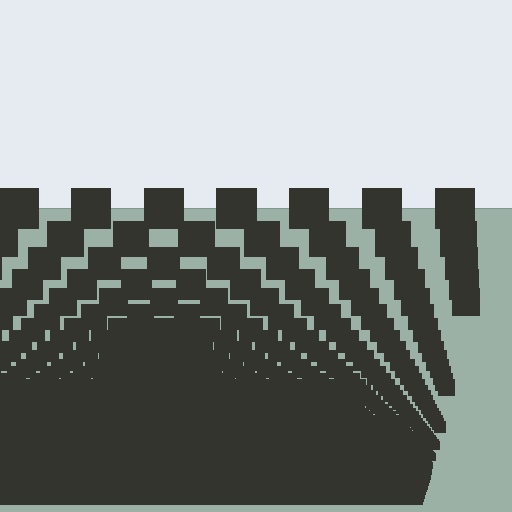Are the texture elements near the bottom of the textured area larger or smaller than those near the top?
Smaller. The gradient is inverted — elements near the bottom are smaller and denser.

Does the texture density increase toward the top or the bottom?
Density increases toward the bottom.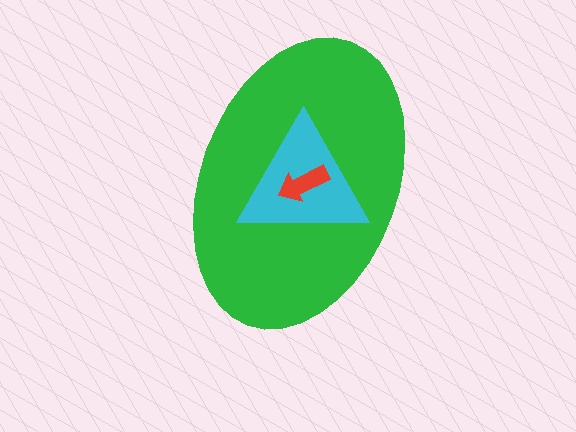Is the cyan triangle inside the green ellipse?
Yes.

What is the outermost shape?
The green ellipse.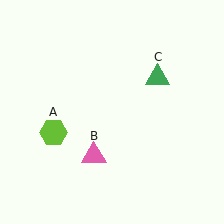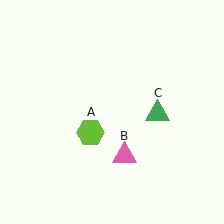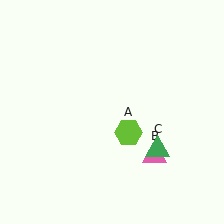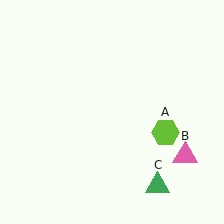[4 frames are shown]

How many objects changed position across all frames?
3 objects changed position: lime hexagon (object A), pink triangle (object B), green triangle (object C).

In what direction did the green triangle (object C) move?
The green triangle (object C) moved down.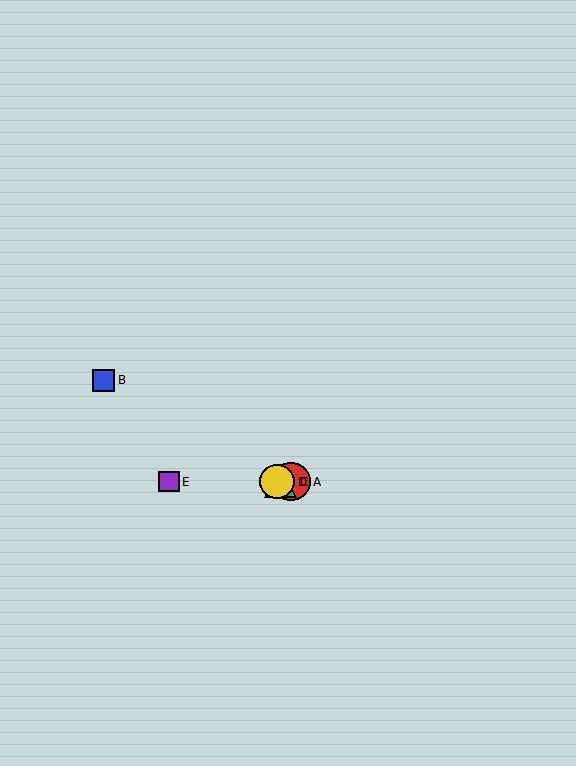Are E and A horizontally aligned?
Yes, both are at y≈482.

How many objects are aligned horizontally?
4 objects (A, C, D, E) are aligned horizontally.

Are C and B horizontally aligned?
No, C is at y≈482 and B is at y≈380.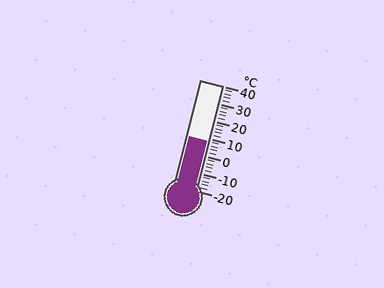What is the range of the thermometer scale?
The thermometer scale ranges from -20°C to 40°C.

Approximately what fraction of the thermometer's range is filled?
The thermometer is filled to approximately 45% of its range.